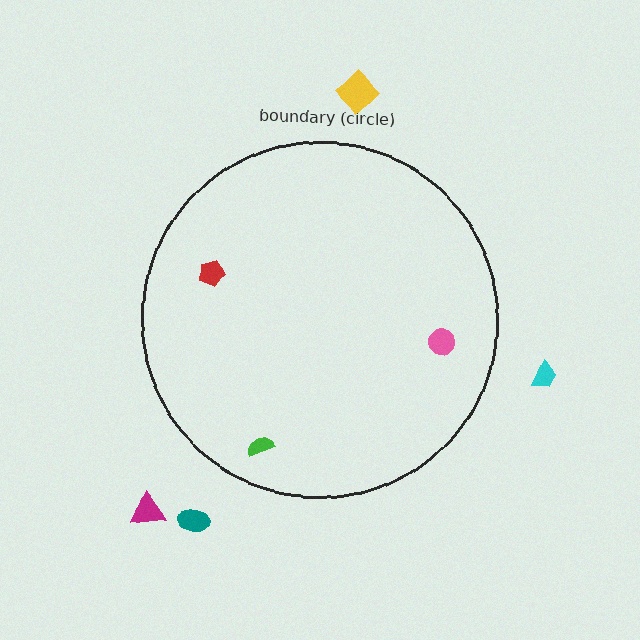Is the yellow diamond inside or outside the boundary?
Outside.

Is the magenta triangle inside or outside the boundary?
Outside.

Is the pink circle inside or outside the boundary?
Inside.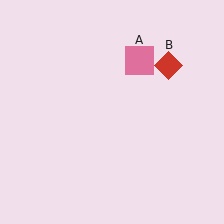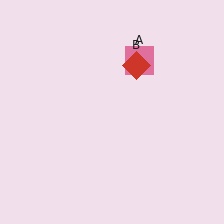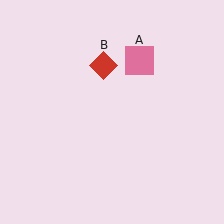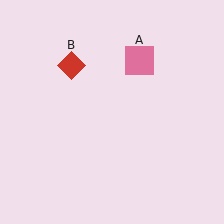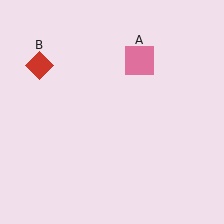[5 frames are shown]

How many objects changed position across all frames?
1 object changed position: red diamond (object B).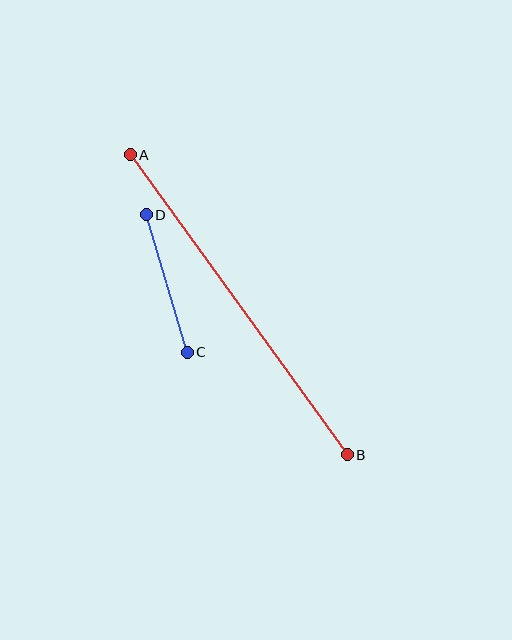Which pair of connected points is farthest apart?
Points A and B are farthest apart.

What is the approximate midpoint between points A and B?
The midpoint is at approximately (239, 305) pixels.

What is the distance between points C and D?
The distance is approximately 143 pixels.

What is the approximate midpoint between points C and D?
The midpoint is at approximately (167, 284) pixels.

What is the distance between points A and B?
The distance is approximately 370 pixels.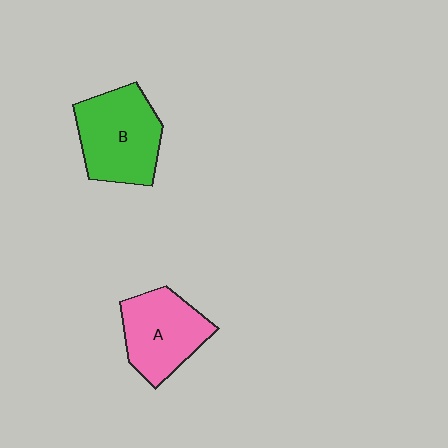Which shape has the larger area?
Shape B (green).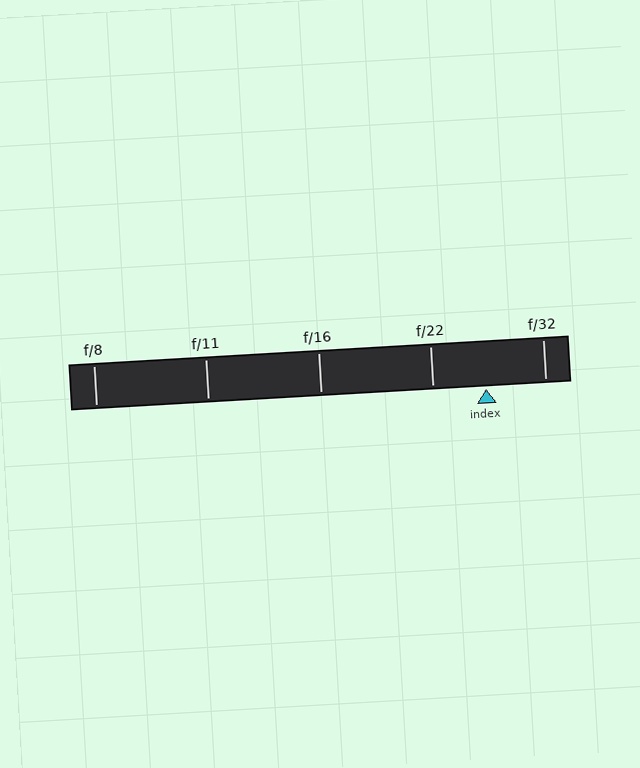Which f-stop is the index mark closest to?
The index mark is closest to f/22.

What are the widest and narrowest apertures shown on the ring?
The widest aperture shown is f/8 and the narrowest is f/32.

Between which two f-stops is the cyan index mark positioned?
The index mark is between f/22 and f/32.